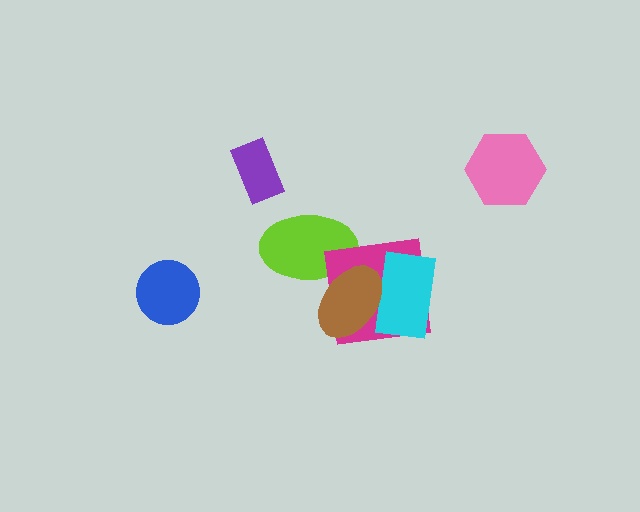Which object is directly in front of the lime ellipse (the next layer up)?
The magenta square is directly in front of the lime ellipse.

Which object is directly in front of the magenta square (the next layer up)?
The cyan rectangle is directly in front of the magenta square.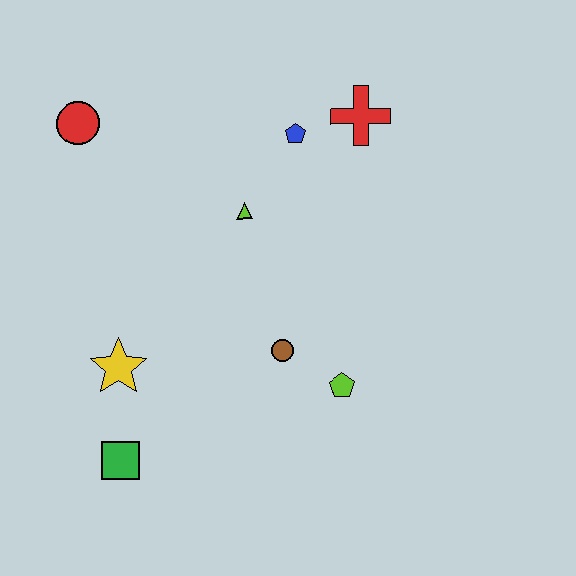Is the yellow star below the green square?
No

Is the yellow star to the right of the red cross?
No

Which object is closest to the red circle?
The lime triangle is closest to the red circle.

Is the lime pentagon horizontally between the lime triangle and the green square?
No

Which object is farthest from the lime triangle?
The green square is farthest from the lime triangle.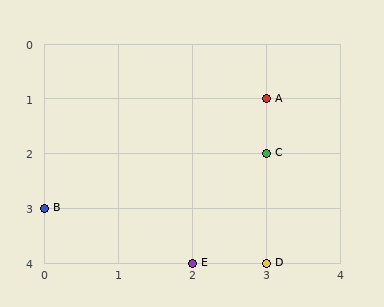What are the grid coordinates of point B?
Point B is at grid coordinates (0, 3).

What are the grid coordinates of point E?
Point E is at grid coordinates (2, 4).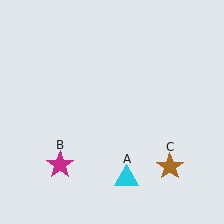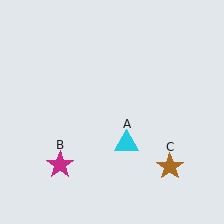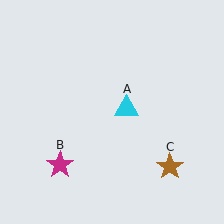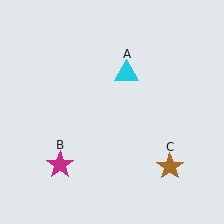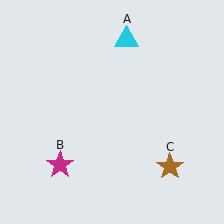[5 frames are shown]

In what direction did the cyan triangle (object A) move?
The cyan triangle (object A) moved up.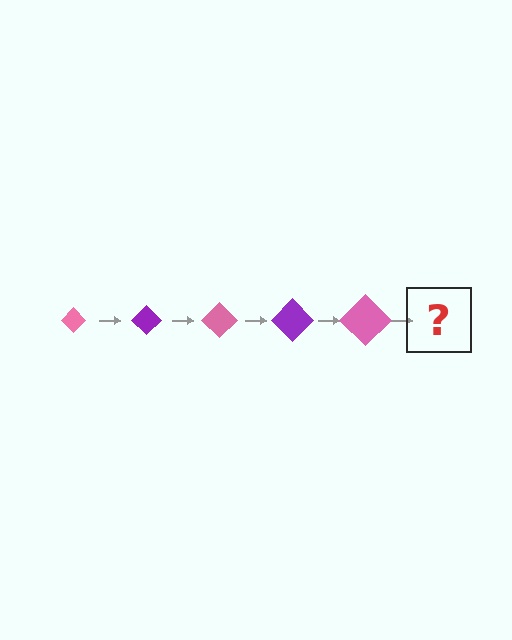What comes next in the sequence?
The next element should be a purple diamond, larger than the previous one.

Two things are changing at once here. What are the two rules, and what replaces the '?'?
The two rules are that the diamond grows larger each step and the color cycles through pink and purple. The '?' should be a purple diamond, larger than the previous one.